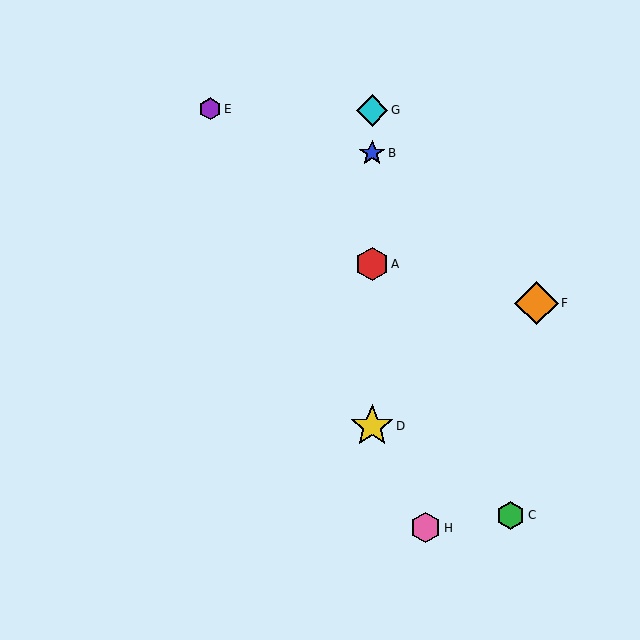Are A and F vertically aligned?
No, A is at x≈372 and F is at x≈537.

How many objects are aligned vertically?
4 objects (A, B, D, G) are aligned vertically.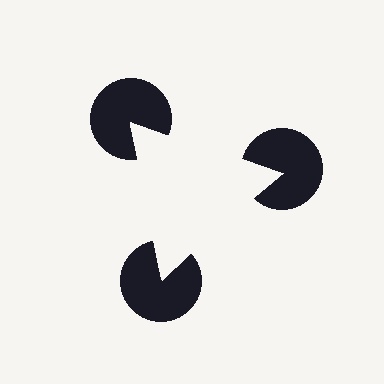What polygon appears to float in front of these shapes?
An illusory triangle — its edges are inferred from the aligned wedge cuts in the pac-man discs, not physically drawn.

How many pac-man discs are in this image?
There are 3 — one at each vertex of the illusory triangle.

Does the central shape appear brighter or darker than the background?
It typically appears slightly brighter than the background, even though no actual brightness change is drawn.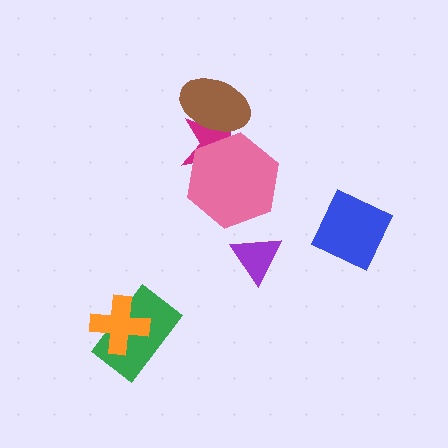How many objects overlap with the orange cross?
1 object overlaps with the orange cross.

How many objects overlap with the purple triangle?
0 objects overlap with the purple triangle.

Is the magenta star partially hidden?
Yes, it is partially covered by another shape.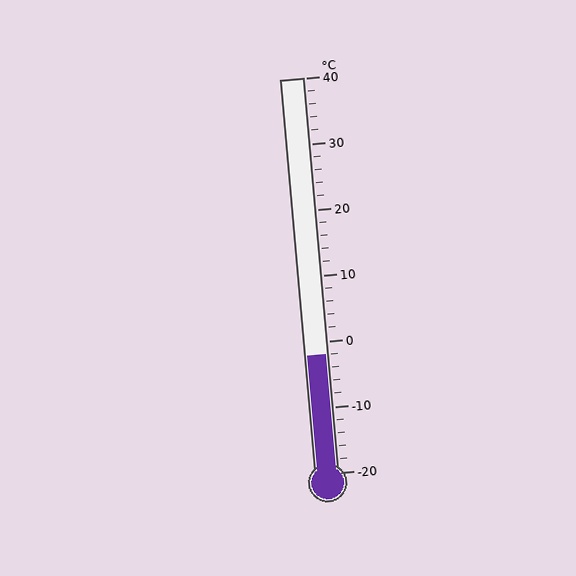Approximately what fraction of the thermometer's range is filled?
The thermometer is filled to approximately 30% of its range.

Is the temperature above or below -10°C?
The temperature is above -10°C.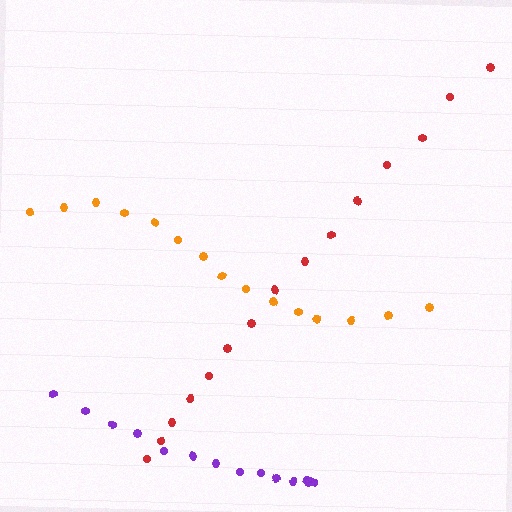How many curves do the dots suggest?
There are 3 distinct paths.